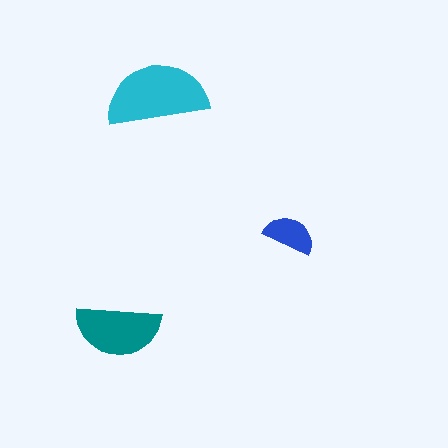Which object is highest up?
The cyan semicircle is topmost.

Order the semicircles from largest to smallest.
the cyan one, the teal one, the blue one.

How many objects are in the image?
There are 3 objects in the image.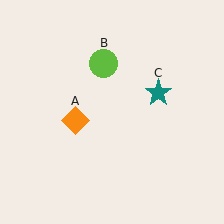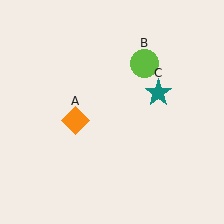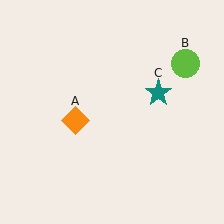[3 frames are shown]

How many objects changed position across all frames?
1 object changed position: lime circle (object B).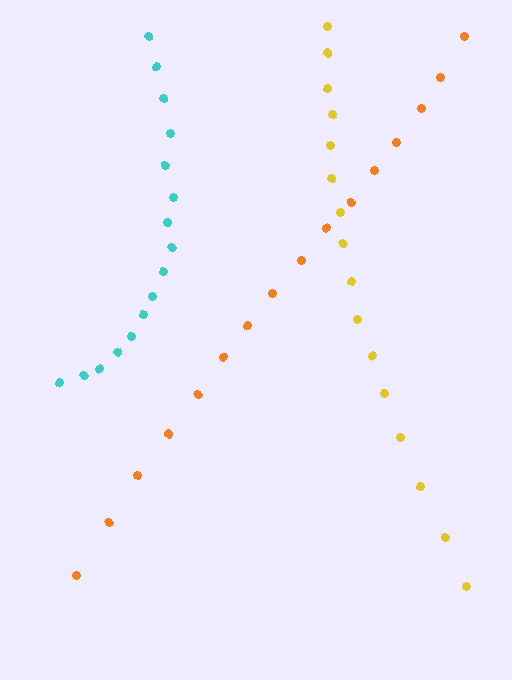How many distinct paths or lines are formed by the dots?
There are 3 distinct paths.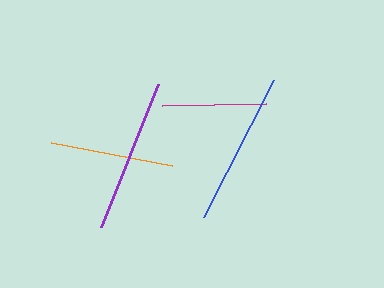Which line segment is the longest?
The blue line is the longest at approximately 154 pixels.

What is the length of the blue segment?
The blue segment is approximately 154 pixels long.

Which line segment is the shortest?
The magenta line is the shortest at approximately 104 pixels.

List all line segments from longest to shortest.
From longest to shortest: blue, purple, orange, magenta.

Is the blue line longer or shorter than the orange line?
The blue line is longer than the orange line.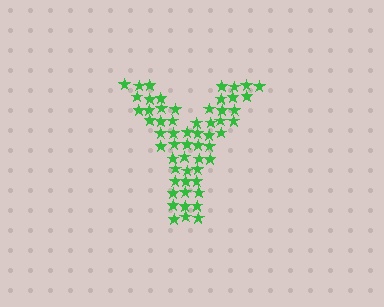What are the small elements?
The small elements are stars.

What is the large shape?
The large shape is the letter Y.